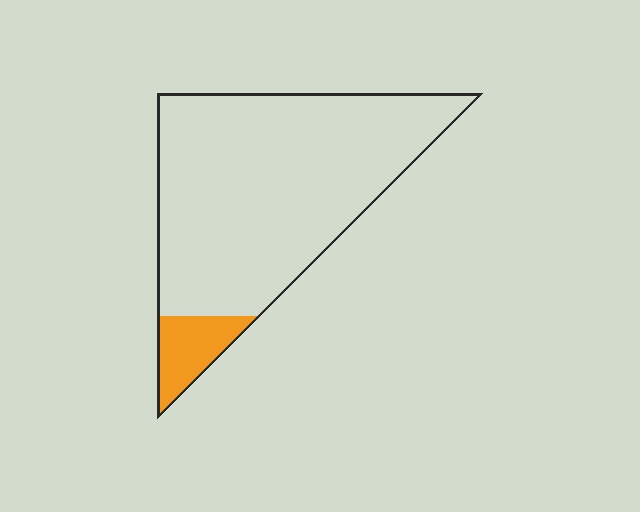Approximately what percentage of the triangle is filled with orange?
Approximately 10%.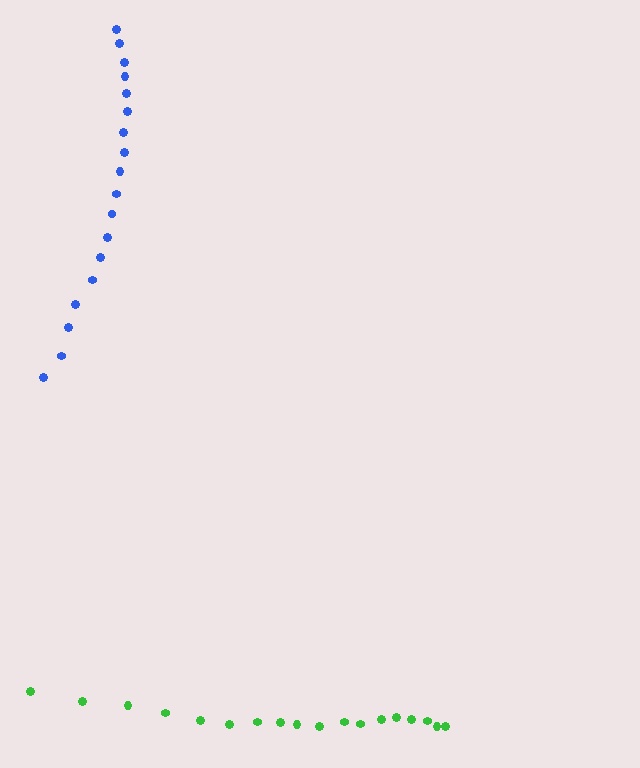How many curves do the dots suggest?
There are 2 distinct paths.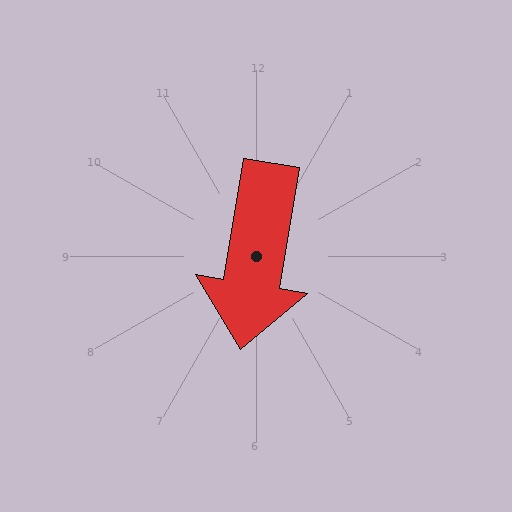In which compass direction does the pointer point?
South.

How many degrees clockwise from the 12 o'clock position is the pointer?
Approximately 189 degrees.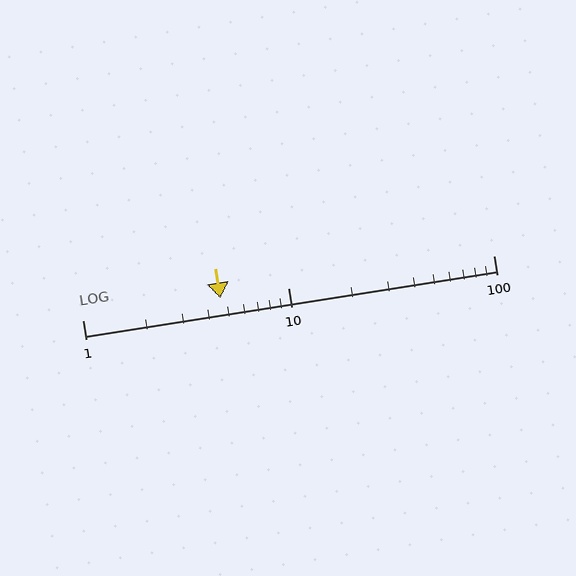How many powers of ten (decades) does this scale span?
The scale spans 2 decades, from 1 to 100.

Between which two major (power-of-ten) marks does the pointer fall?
The pointer is between 1 and 10.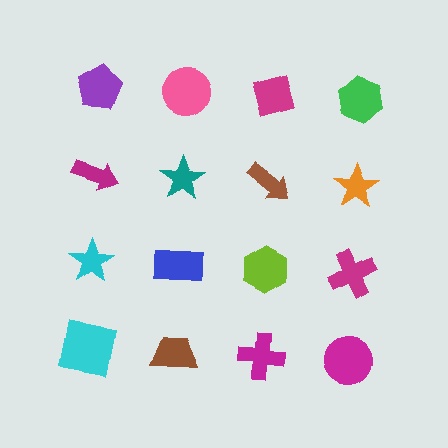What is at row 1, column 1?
A purple pentagon.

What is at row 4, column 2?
A brown trapezoid.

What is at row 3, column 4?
A magenta cross.